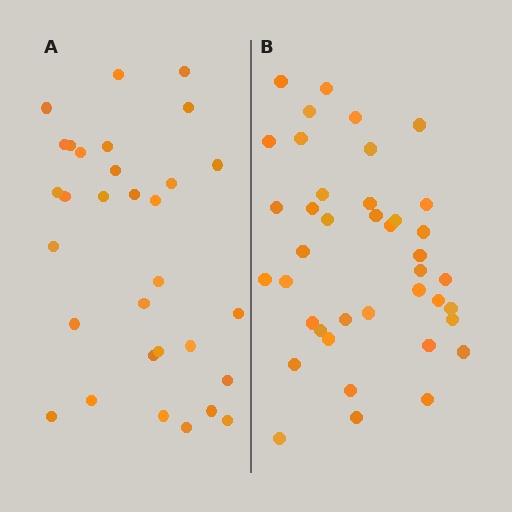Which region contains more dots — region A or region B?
Region B (the right region) has more dots.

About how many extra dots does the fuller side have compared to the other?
Region B has roughly 8 or so more dots than region A.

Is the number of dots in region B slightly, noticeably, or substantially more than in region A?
Region B has noticeably more, but not dramatically so. The ratio is roughly 1.3 to 1.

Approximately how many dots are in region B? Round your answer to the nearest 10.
About 40 dots.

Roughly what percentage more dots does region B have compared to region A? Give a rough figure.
About 30% more.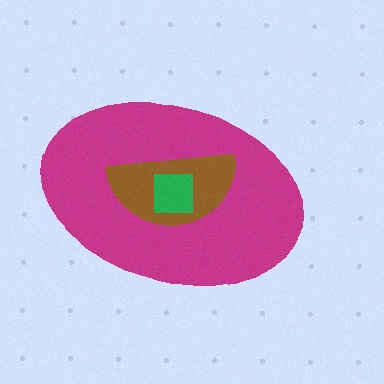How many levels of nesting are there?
3.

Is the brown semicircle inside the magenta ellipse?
Yes.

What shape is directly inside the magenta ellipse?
The brown semicircle.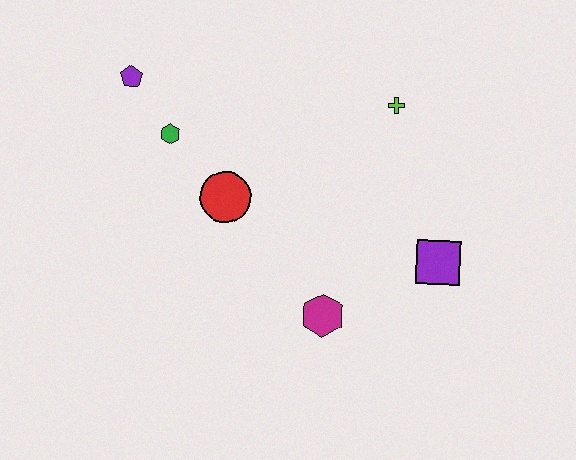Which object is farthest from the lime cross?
The purple pentagon is farthest from the lime cross.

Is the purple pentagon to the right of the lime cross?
No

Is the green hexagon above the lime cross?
No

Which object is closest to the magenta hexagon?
The purple square is closest to the magenta hexagon.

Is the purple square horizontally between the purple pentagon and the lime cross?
No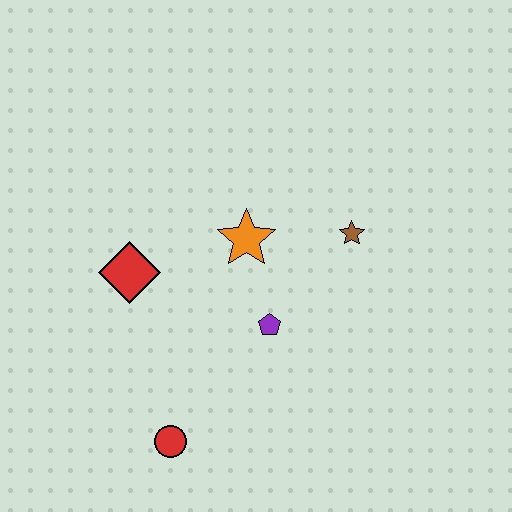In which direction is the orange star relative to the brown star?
The orange star is to the left of the brown star.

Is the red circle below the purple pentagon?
Yes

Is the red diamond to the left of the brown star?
Yes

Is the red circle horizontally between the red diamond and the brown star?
Yes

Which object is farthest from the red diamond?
The brown star is farthest from the red diamond.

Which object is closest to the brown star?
The orange star is closest to the brown star.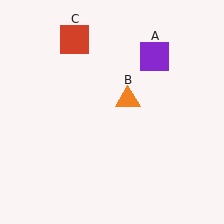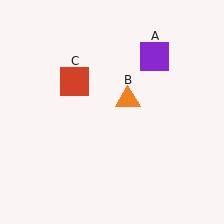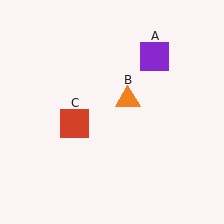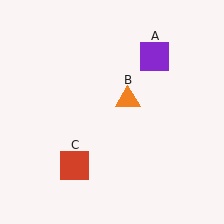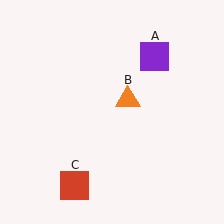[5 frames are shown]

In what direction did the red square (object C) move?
The red square (object C) moved down.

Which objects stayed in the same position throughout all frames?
Purple square (object A) and orange triangle (object B) remained stationary.